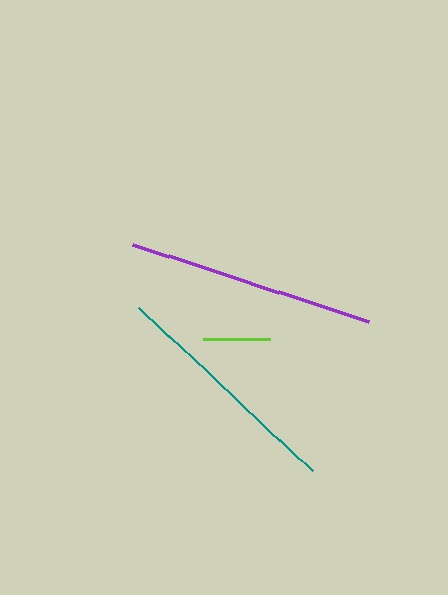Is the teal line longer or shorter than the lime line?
The teal line is longer than the lime line.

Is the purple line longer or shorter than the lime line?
The purple line is longer than the lime line.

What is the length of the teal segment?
The teal segment is approximately 239 pixels long.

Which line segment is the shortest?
The lime line is the shortest at approximately 67 pixels.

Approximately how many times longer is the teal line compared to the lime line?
The teal line is approximately 3.6 times the length of the lime line.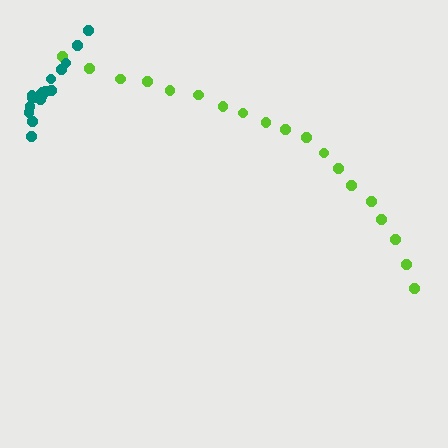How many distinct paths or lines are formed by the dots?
There are 2 distinct paths.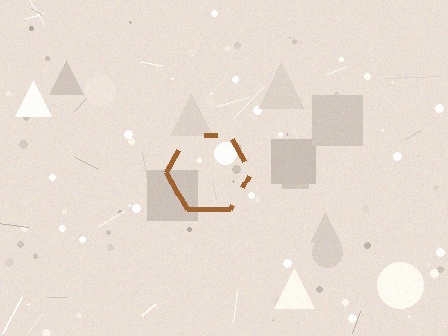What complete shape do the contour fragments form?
The contour fragments form a hexagon.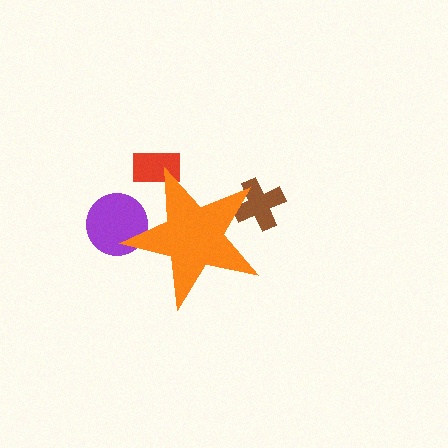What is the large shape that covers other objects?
An orange star.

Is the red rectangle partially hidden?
Yes, the red rectangle is partially hidden behind the orange star.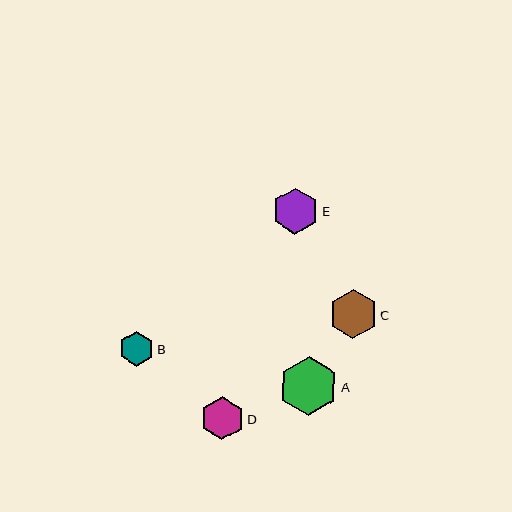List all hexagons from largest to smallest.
From largest to smallest: A, C, E, D, B.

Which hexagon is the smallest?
Hexagon B is the smallest with a size of approximately 35 pixels.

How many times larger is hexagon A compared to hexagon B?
Hexagon A is approximately 1.7 times the size of hexagon B.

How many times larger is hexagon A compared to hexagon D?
Hexagon A is approximately 1.4 times the size of hexagon D.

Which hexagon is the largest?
Hexagon A is the largest with a size of approximately 59 pixels.